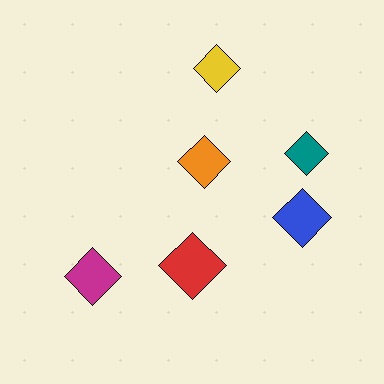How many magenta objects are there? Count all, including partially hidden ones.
There is 1 magenta object.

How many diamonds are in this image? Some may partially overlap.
There are 6 diamonds.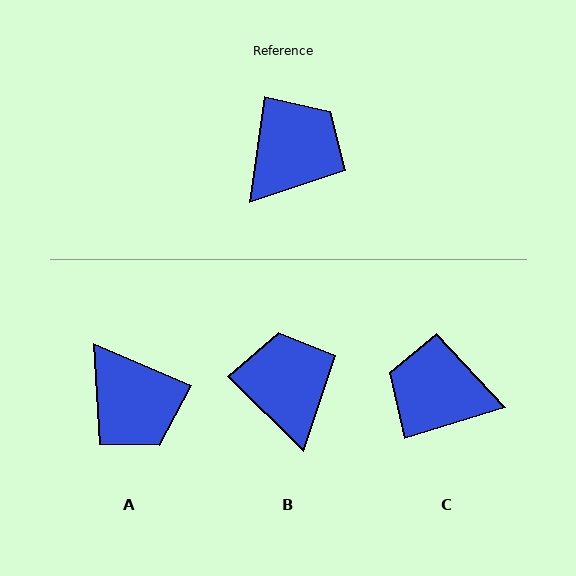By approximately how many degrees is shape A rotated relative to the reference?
Approximately 105 degrees clockwise.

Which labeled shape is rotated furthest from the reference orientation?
C, about 115 degrees away.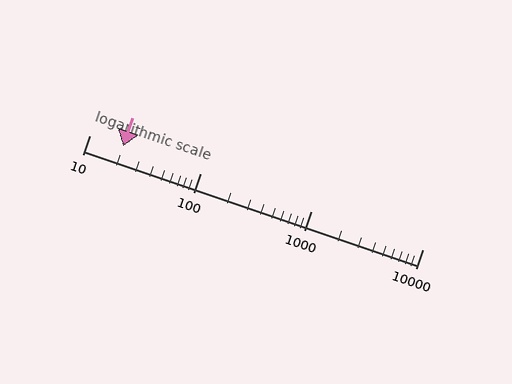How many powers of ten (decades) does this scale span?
The scale spans 3 decades, from 10 to 10000.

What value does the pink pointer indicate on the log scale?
The pointer indicates approximately 20.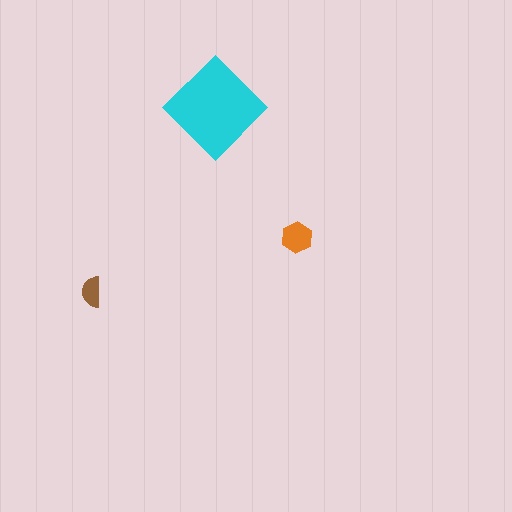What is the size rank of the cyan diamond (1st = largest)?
1st.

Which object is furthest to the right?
The orange hexagon is rightmost.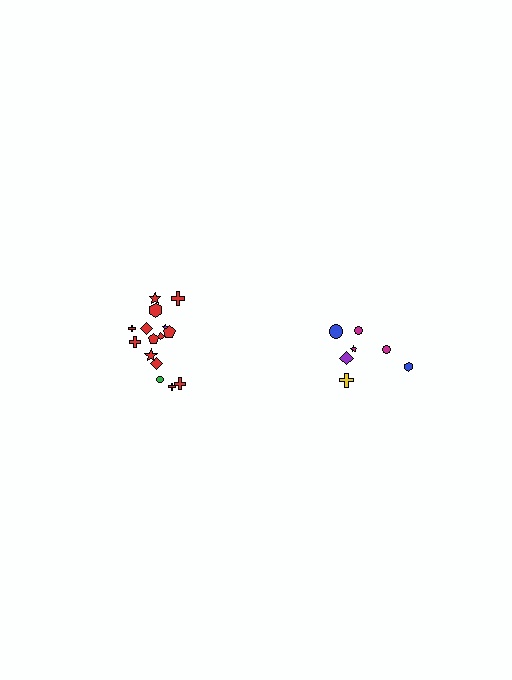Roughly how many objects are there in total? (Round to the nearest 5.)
Roughly 20 objects in total.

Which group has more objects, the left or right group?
The left group.